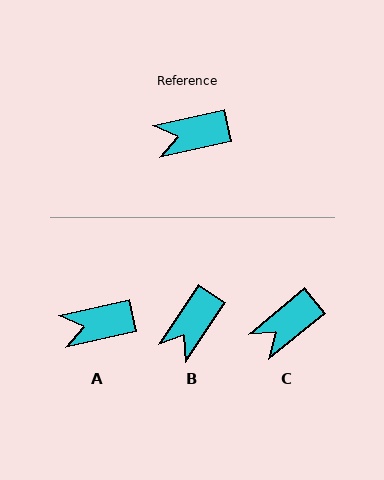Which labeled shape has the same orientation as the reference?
A.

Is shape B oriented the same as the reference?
No, it is off by about 44 degrees.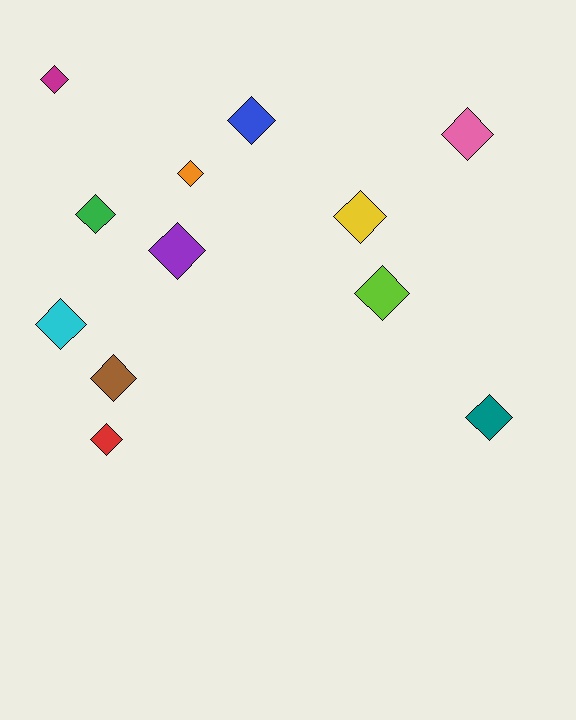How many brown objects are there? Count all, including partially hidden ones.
There is 1 brown object.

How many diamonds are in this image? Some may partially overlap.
There are 12 diamonds.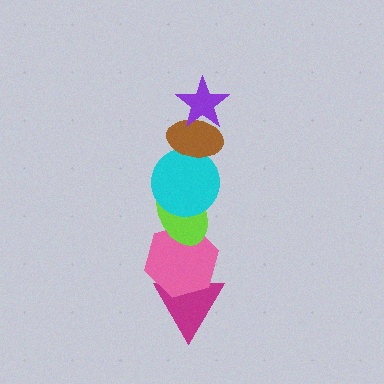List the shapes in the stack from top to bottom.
From top to bottom: the purple star, the brown ellipse, the cyan circle, the lime ellipse, the pink hexagon, the magenta triangle.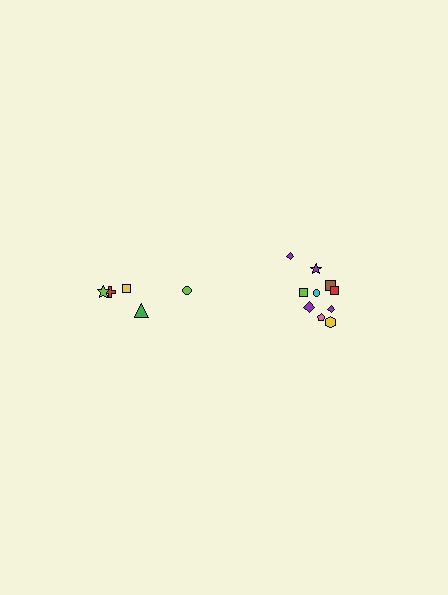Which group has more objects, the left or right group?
The right group.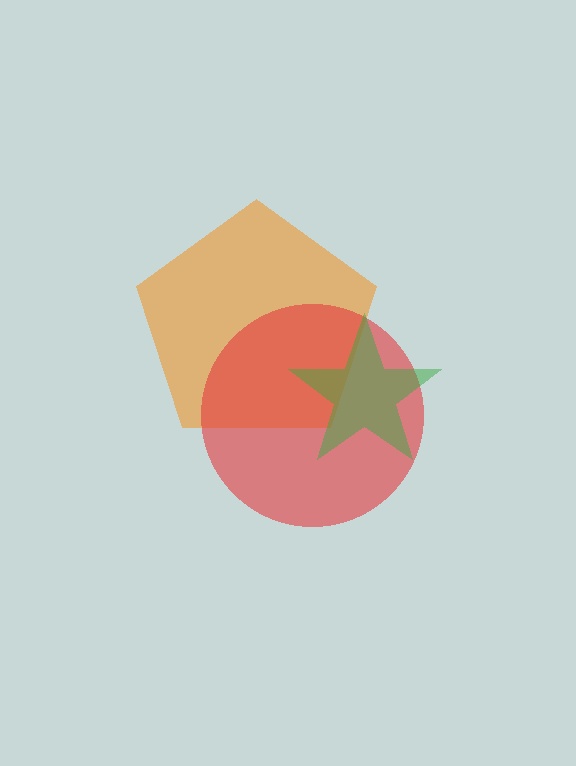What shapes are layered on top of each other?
The layered shapes are: an orange pentagon, a red circle, a green star.